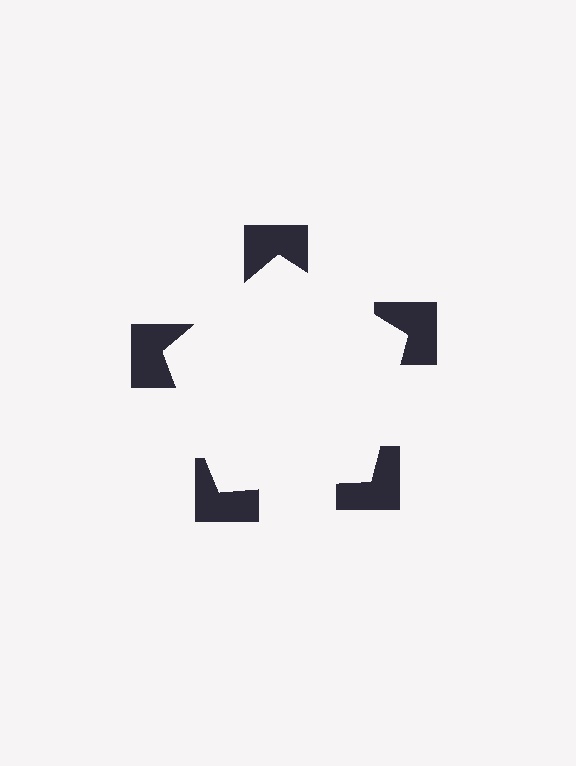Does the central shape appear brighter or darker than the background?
It typically appears slightly brighter than the background, even though no actual brightness change is drawn.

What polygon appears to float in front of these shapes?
An illusory pentagon — its edges are inferred from the aligned wedge cuts in the notched squares, not physically drawn.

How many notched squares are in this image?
There are 5 — one at each vertex of the illusory pentagon.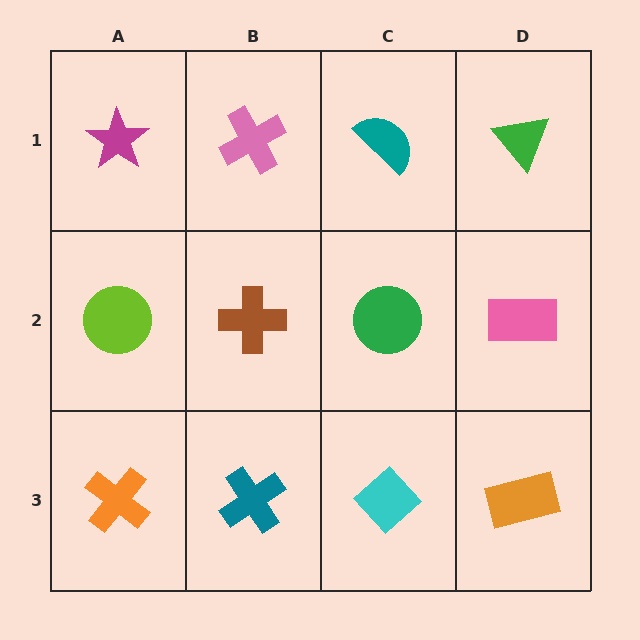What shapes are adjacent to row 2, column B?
A pink cross (row 1, column B), a teal cross (row 3, column B), a lime circle (row 2, column A), a green circle (row 2, column C).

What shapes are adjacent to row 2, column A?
A magenta star (row 1, column A), an orange cross (row 3, column A), a brown cross (row 2, column B).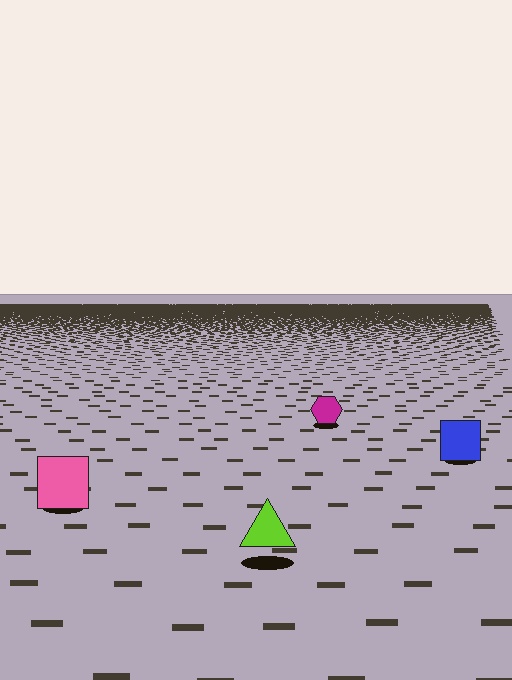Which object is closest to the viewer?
The lime triangle is closest. The texture marks near it are larger and more spread out.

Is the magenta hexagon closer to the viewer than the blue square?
No. The blue square is closer — you can tell from the texture gradient: the ground texture is coarser near it.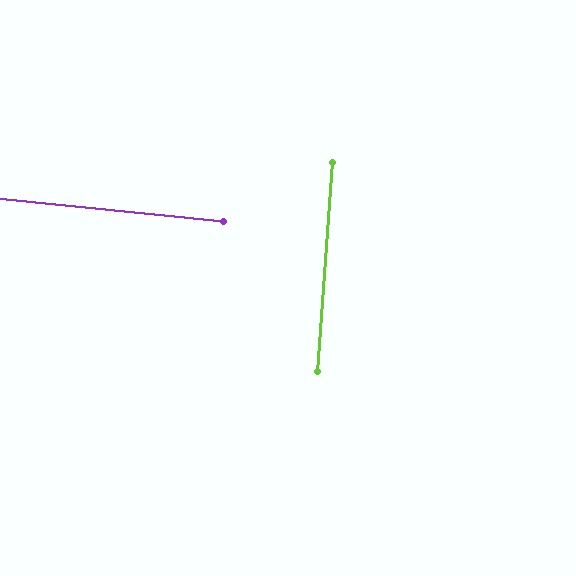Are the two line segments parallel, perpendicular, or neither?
Perpendicular — they meet at approximately 88°.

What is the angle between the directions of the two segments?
Approximately 88 degrees.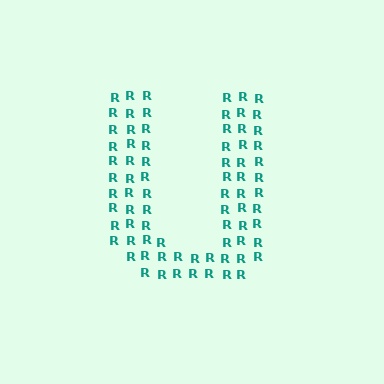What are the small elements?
The small elements are letter R's.